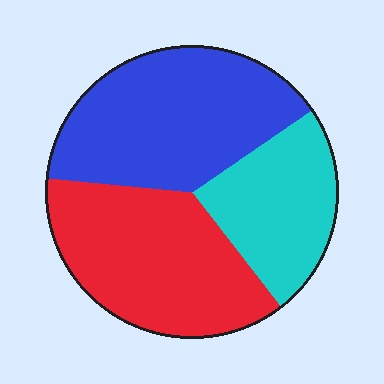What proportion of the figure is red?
Red covers 37% of the figure.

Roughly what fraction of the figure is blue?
Blue covers roughly 40% of the figure.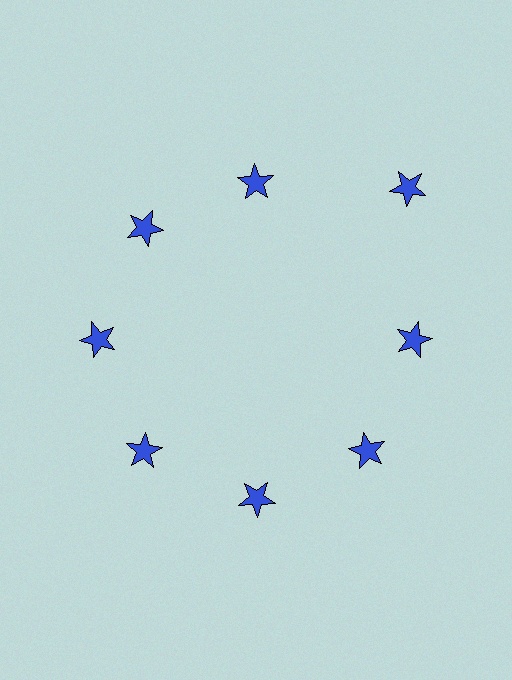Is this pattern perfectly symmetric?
No. The 8 blue stars are arranged in a ring, but one element near the 2 o'clock position is pushed outward from the center, breaking the 8-fold rotational symmetry.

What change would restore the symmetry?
The symmetry would be restored by moving it inward, back onto the ring so that all 8 stars sit at equal angles and equal distance from the center.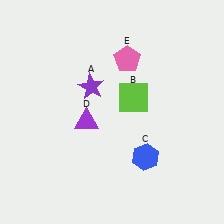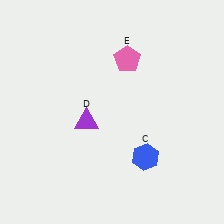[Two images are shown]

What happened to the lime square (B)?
The lime square (B) was removed in Image 2. It was in the top-right area of Image 1.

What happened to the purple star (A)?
The purple star (A) was removed in Image 2. It was in the top-left area of Image 1.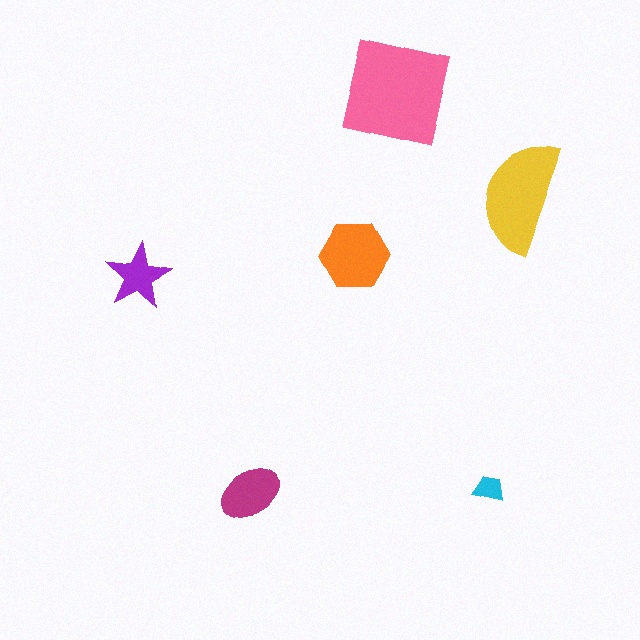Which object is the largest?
The pink square.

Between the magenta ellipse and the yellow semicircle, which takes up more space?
The yellow semicircle.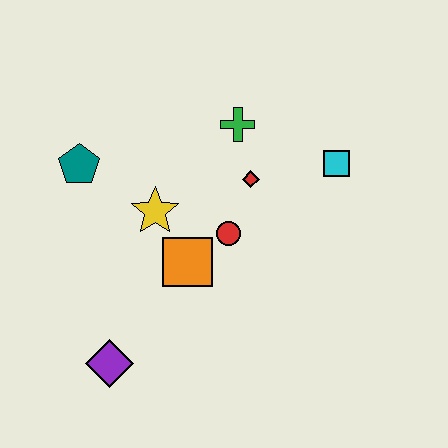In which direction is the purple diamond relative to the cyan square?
The purple diamond is to the left of the cyan square.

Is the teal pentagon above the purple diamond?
Yes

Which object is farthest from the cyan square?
The purple diamond is farthest from the cyan square.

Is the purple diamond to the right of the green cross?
No